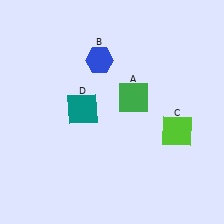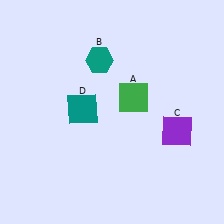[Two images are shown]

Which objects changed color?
B changed from blue to teal. C changed from lime to purple.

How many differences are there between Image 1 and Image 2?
There are 2 differences between the two images.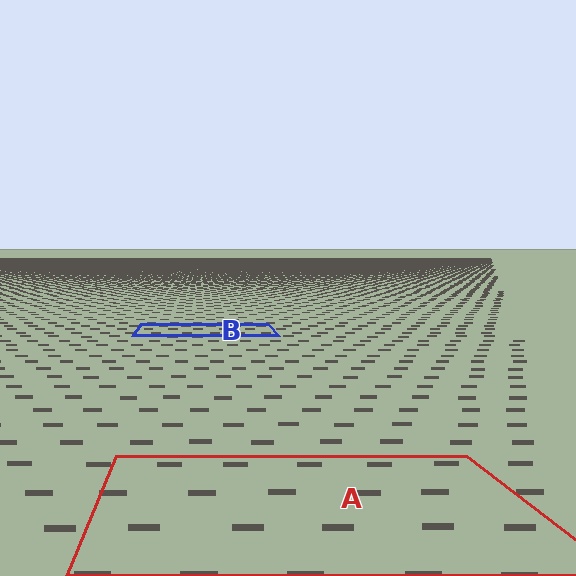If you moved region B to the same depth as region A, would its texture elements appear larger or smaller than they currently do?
They would appear larger. At a closer depth, the same texture elements are projected at a bigger on-screen size.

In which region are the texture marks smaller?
The texture marks are smaller in region B, because it is farther away.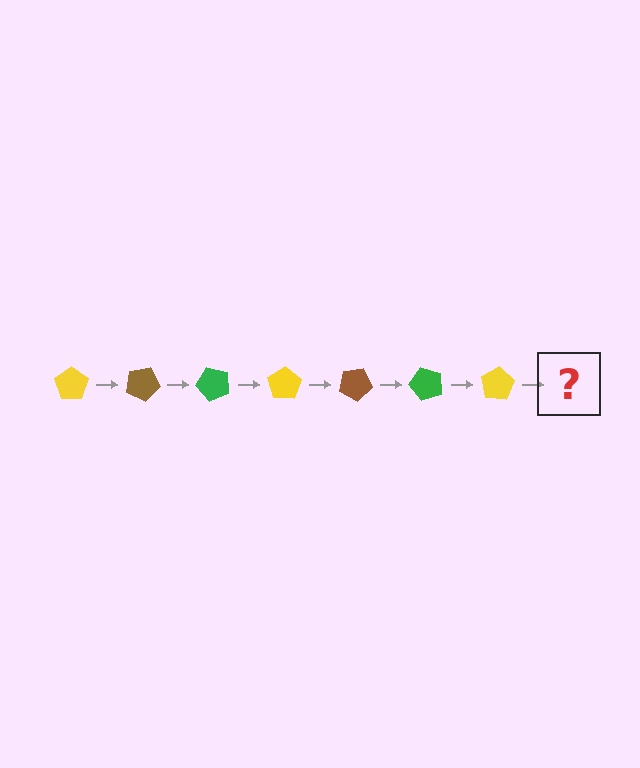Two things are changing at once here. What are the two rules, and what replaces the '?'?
The two rules are that it rotates 25 degrees each step and the color cycles through yellow, brown, and green. The '?' should be a brown pentagon, rotated 175 degrees from the start.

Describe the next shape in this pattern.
It should be a brown pentagon, rotated 175 degrees from the start.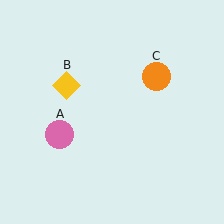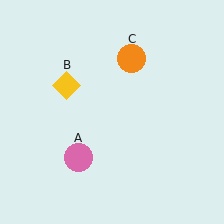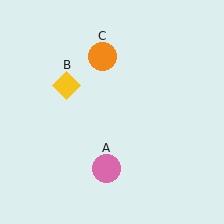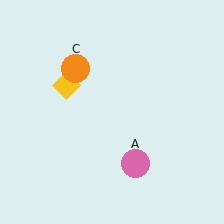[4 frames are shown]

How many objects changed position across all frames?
2 objects changed position: pink circle (object A), orange circle (object C).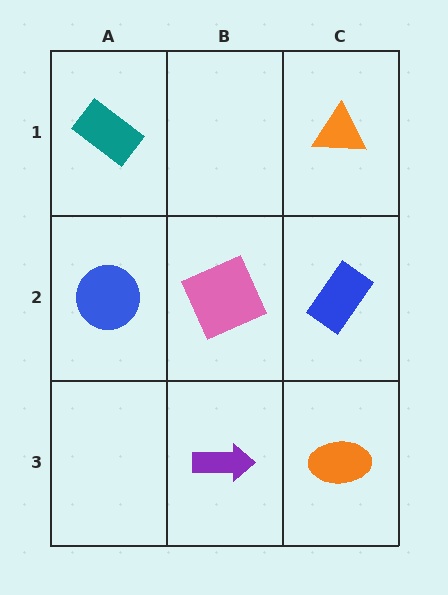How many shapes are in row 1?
2 shapes.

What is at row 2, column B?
A pink square.